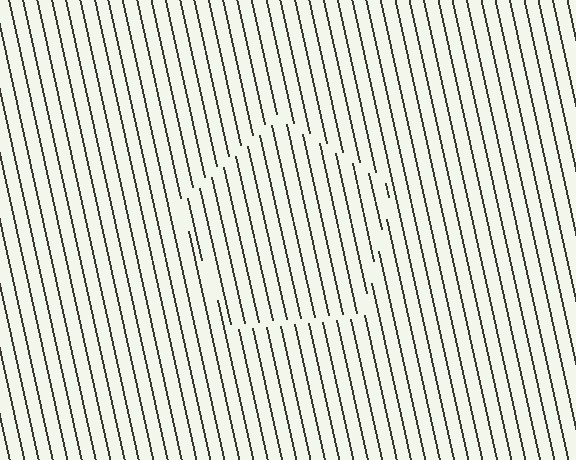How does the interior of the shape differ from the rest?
The interior of the shape contains the same grating, shifted by half a period — the contour is defined by the phase discontinuity where line-ends from the inner and outer gratings abut.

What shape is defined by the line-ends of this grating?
An illusory pentagon. The interior of the shape contains the same grating, shifted by half a period — the contour is defined by the phase discontinuity where line-ends from the inner and outer gratings abut.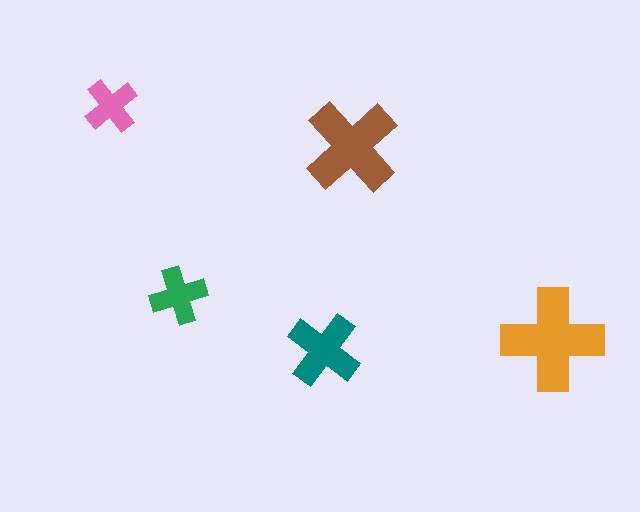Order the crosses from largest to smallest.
the orange one, the brown one, the teal one, the green one, the pink one.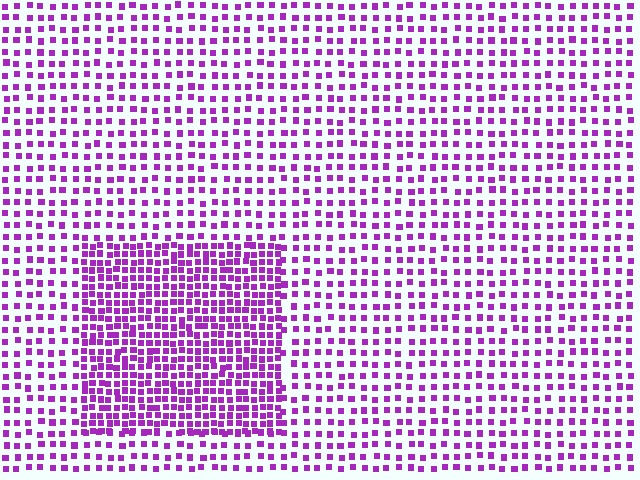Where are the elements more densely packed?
The elements are more densely packed inside the rectangle boundary.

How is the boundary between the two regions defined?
The boundary is defined by a change in element density (approximately 2.1x ratio). All elements are the same color, size, and shape.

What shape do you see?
I see a rectangle.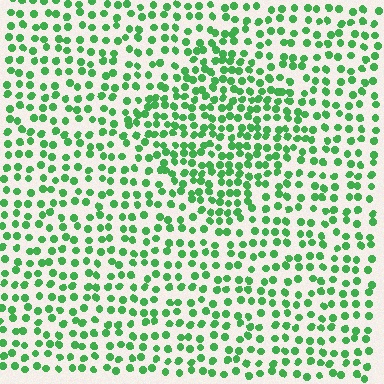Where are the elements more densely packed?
The elements are more densely packed inside the diamond boundary.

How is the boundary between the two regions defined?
The boundary is defined by a change in element density (approximately 1.6x ratio). All elements are the same color, size, and shape.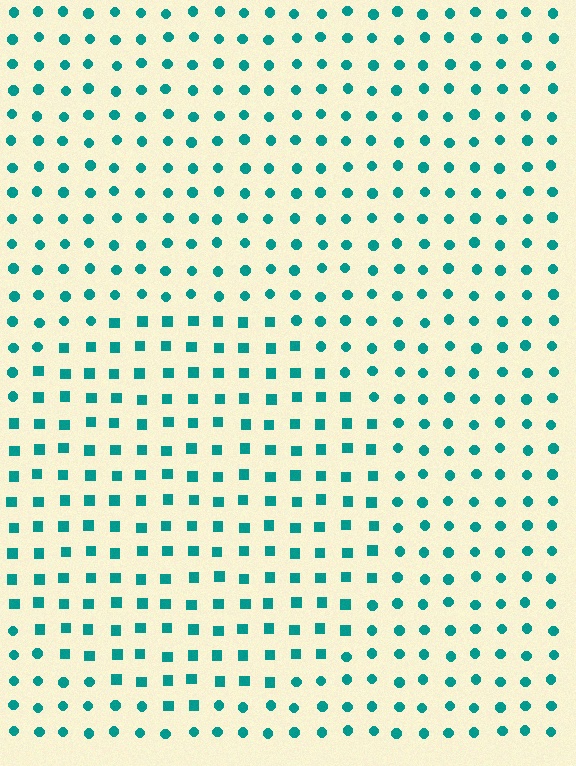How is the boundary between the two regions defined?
The boundary is defined by a change in element shape: squares inside vs. circles outside. All elements share the same color and spacing.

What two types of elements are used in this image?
The image uses squares inside the circle region and circles outside it.